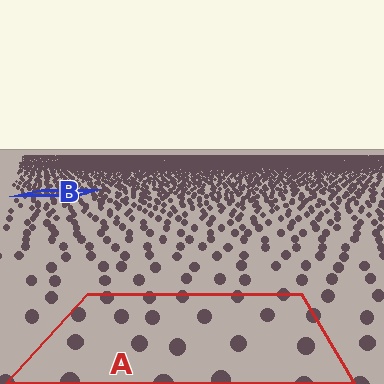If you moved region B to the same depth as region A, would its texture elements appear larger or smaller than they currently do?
They would appear larger. At a closer depth, the same texture elements are projected at a bigger on-screen size.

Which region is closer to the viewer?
Region A is closer. The texture elements there are larger and more spread out.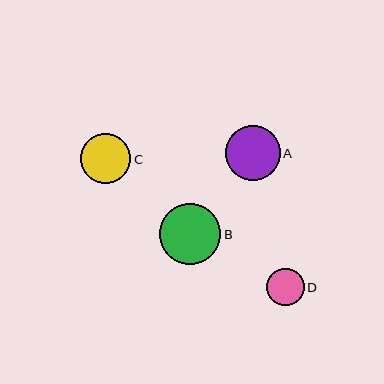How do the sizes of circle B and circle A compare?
Circle B and circle A are approximately the same size.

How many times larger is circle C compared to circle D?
Circle C is approximately 1.3 times the size of circle D.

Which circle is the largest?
Circle B is the largest with a size of approximately 61 pixels.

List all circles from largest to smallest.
From largest to smallest: B, A, C, D.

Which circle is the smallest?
Circle D is the smallest with a size of approximately 37 pixels.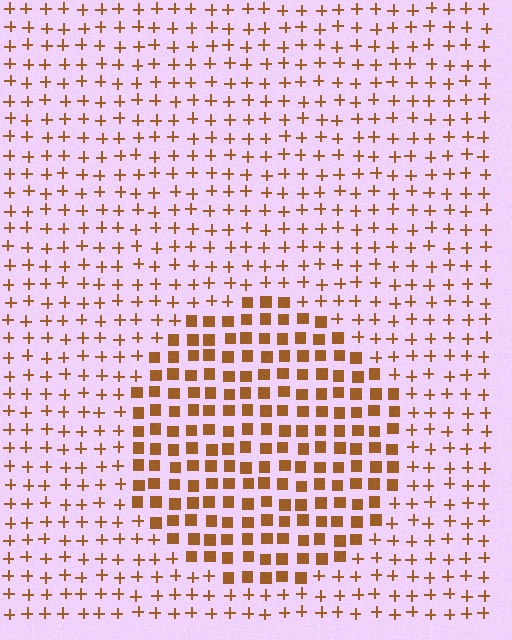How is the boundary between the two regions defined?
The boundary is defined by a change in element shape: squares inside vs. plus signs outside. All elements share the same color and spacing.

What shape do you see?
I see a circle.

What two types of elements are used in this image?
The image uses squares inside the circle region and plus signs outside it.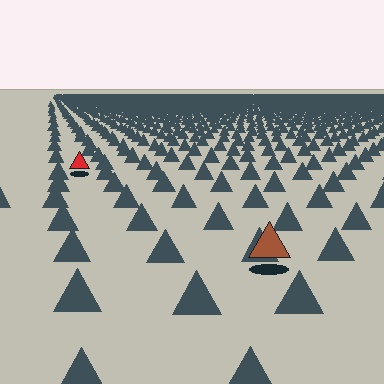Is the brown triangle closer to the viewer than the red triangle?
Yes. The brown triangle is closer — you can tell from the texture gradient: the ground texture is coarser near it.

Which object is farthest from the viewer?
The red triangle is farthest from the viewer. It appears smaller and the ground texture around it is denser.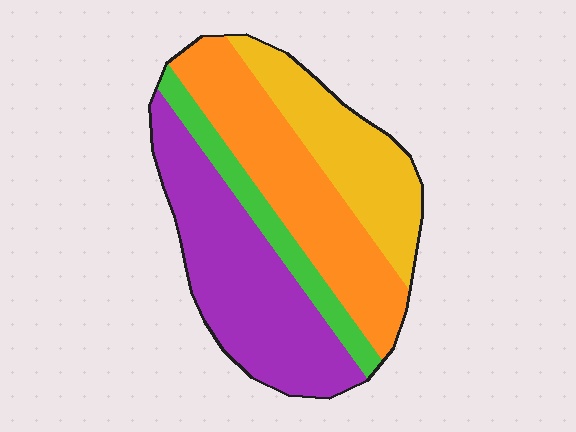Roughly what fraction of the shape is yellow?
Yellow covers about 20% of the shape.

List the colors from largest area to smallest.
From largest to smallest: purple, orange, yellow, green.